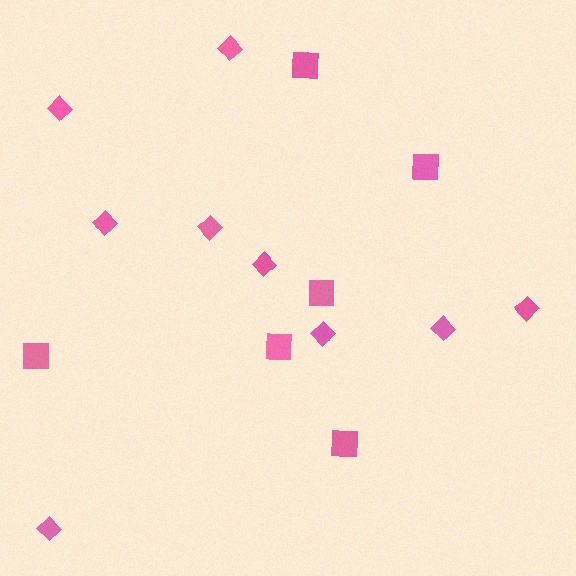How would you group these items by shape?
There are 2 groups: one group of diamonds (9) and one group of squares (6).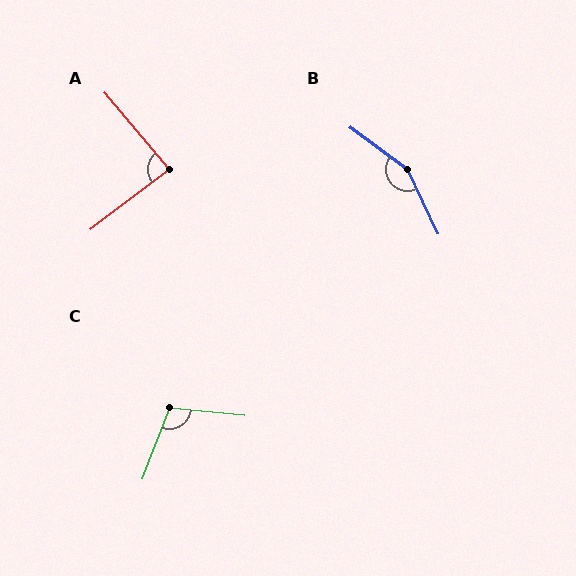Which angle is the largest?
B, at approximately 152 degrees.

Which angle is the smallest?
A, at approximately 87 degrees.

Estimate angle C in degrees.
Approximately 106 degrees.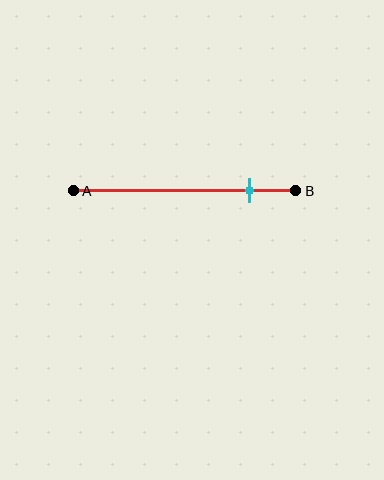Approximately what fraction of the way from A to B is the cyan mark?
The cyan mark is approximately 80% of the way from A to B.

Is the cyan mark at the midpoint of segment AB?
No, the mark is at about 80% from A, not at the 50% midpoint.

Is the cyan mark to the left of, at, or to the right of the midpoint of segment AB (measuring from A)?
The cyan mark is to the right of the midpoint of segment AB.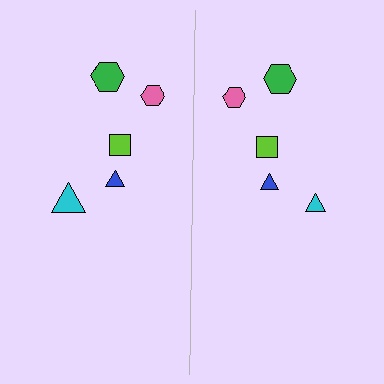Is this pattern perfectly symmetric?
No, the pattern is not perfectly symmetric. The cyan triangle on the right side has a different size than its mirror counterpart.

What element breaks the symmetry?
The cyan triangle on the right side has a different size than its mirror counterpart.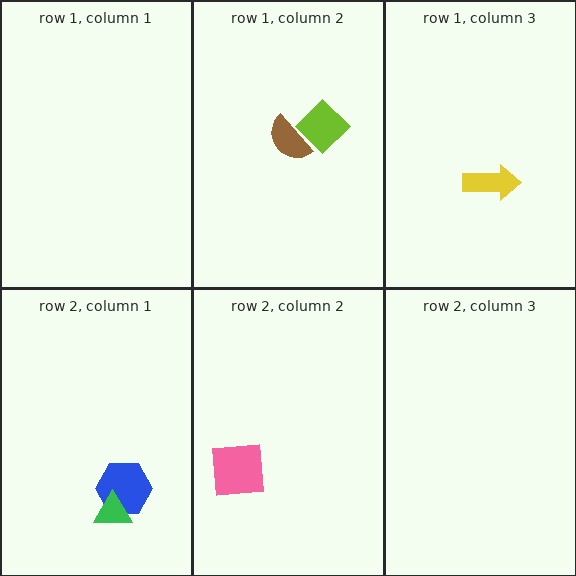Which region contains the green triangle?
The row 2, column 1 region.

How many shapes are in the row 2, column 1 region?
2.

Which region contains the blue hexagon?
The row 2, column 1 region.